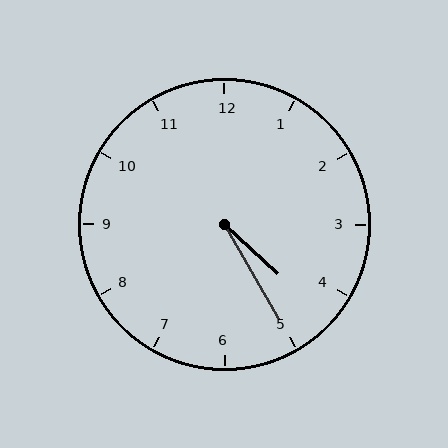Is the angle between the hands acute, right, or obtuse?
It is acute.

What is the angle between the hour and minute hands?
Approximately 18 degrees.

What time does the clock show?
4:25.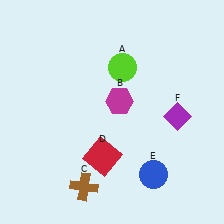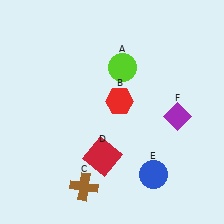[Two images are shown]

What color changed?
The hexagon (B) changed from magenta in Image 1 to red in Image 2.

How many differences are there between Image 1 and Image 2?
There is 1 difference between the two images.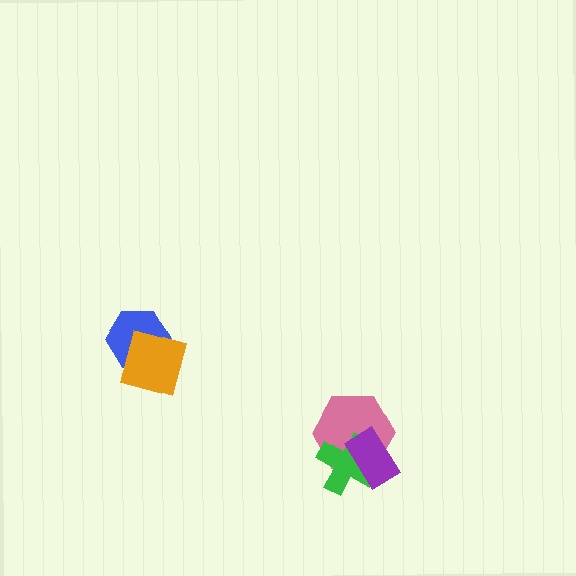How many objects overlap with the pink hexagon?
2 objects overlap with the pink hexagon.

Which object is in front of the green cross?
The purple rectangle is in front of the green cross.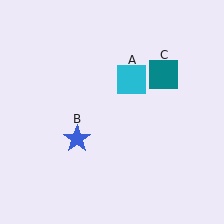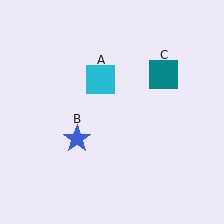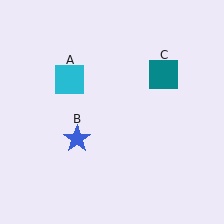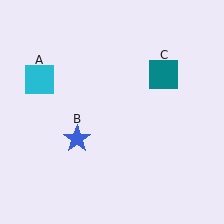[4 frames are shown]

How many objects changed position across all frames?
1 object changed position: cyan square (object A).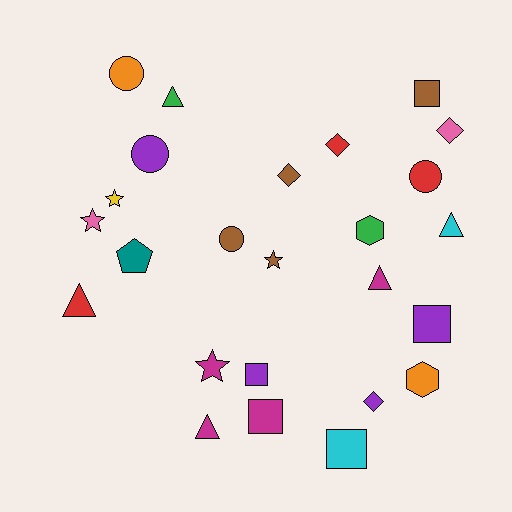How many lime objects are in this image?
There are no lime objects.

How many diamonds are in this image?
There are 4 diamonds.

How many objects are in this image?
There are 25 objects.